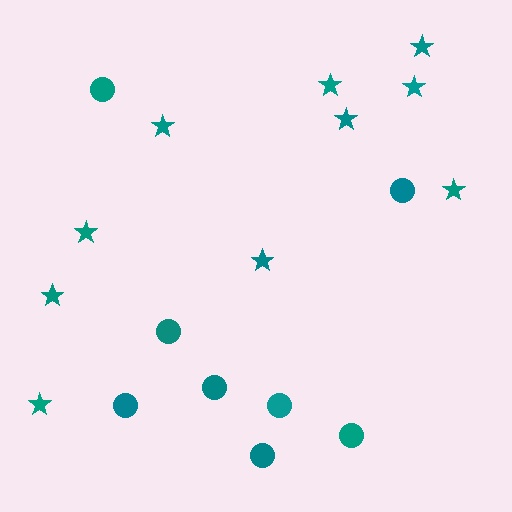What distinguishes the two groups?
There are 2 groups: one group of stars (10) and one group of circles (8).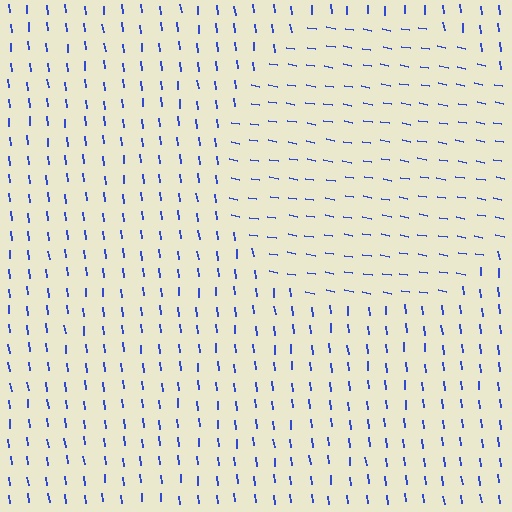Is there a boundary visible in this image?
Yes, there is a texture boundary formed by a change in line orientation.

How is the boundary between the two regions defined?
The boundary is defined purely by a change in line orientation (approximately 74 degrees difference). All lines are the same color and thickness.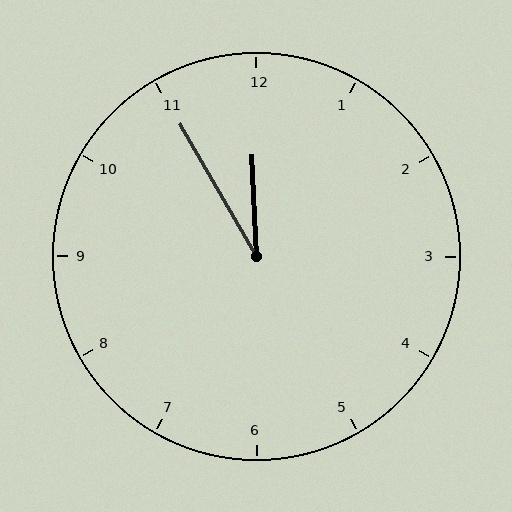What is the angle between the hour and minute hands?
Approximately 28 degrees.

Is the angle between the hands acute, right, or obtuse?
It is acute.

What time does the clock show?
11:55.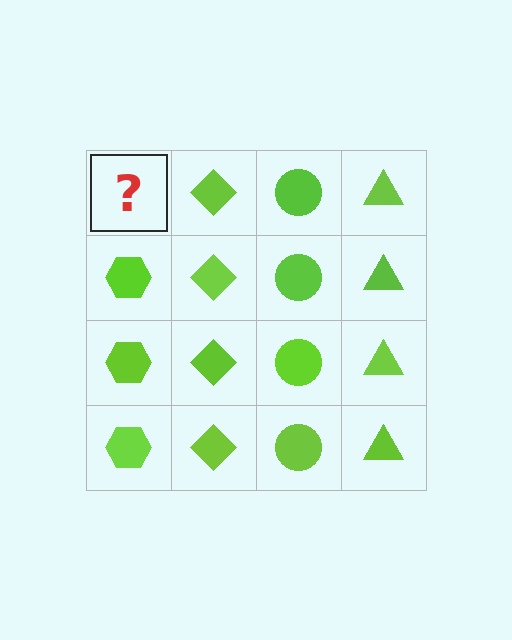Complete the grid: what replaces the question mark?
The question mark should be replaced with a lime hexagon.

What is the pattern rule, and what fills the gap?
The rule is that each column has a consistent shape. The gap should be filled with a lime hexagon.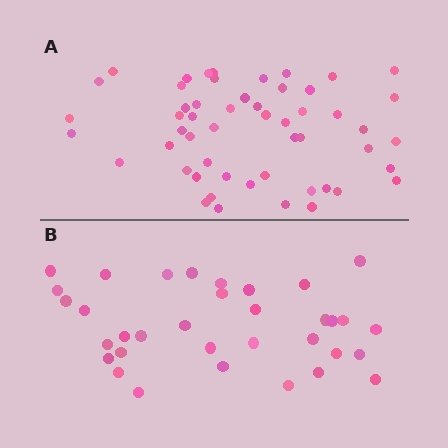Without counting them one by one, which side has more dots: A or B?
Region A (the top region) has more dots.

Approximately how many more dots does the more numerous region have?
Region A has approximately 20 more dots than region B.